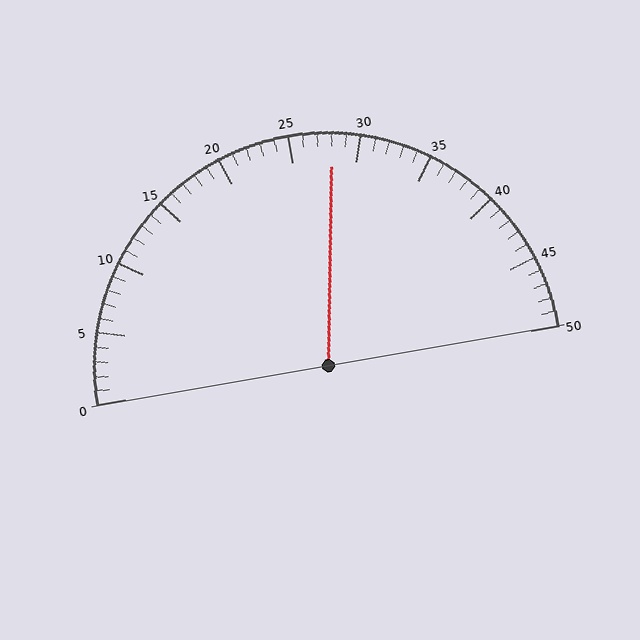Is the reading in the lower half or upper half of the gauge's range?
The reading is in the upper half of the range (0 to 50).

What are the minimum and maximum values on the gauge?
The gauge ranges from 0 to 50.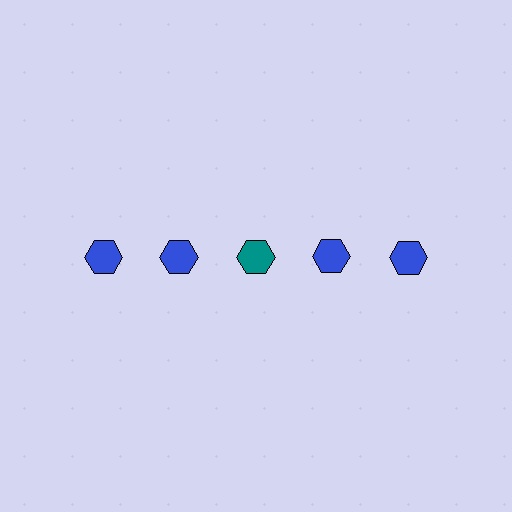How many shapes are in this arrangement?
There are 5 shapes arranged in a grid pattern.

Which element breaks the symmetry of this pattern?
The teal hexagon in the top row, center column breaks the symmetry. All other shapes are blue hexagons.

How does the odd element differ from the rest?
It has a different color: teal instead of blue.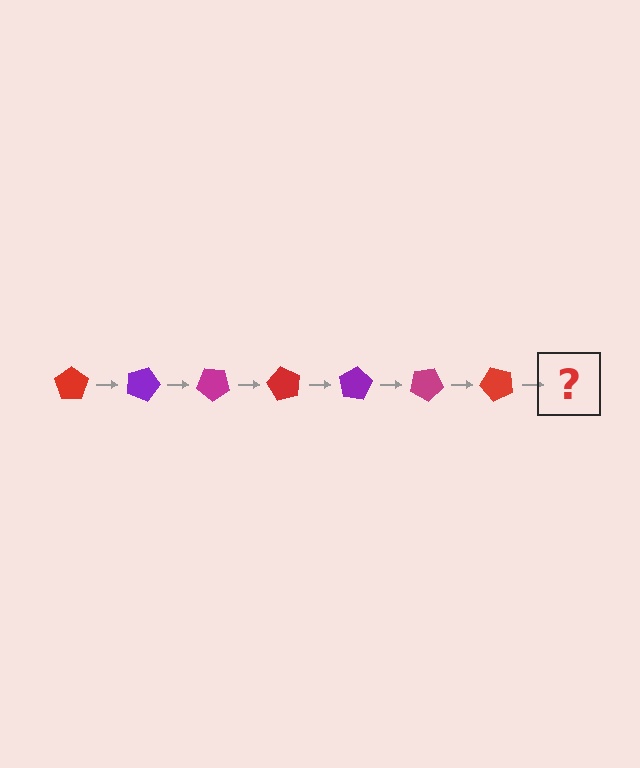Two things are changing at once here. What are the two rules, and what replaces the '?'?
The two rules are that it rotates 20 degrees each step and the color cycles through red, purple, and magenta. The '?' should be a purple pentagon, rotated 140 degrees from the start.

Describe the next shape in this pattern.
It should be a purple pentagon, rotated 140 degrees from the start.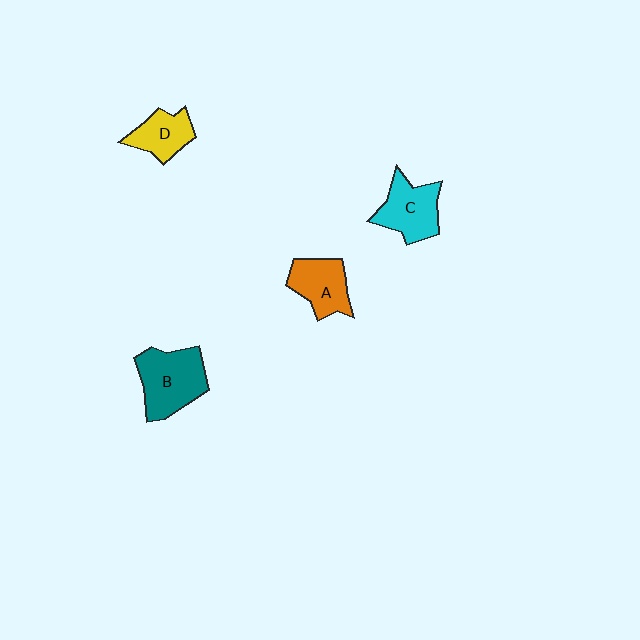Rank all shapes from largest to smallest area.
From largest to smallest: B (teal), C (cyan), A (orange), D (yellow).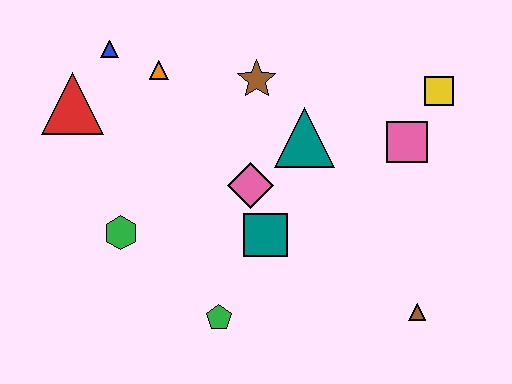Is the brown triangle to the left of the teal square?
No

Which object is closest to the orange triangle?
The blue triangle is closest to the orange triangle.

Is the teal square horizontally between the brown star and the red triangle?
No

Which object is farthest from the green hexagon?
The yellow square is farthest from the green hexagon.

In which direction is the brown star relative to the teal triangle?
The brown star is above the teal triangle.